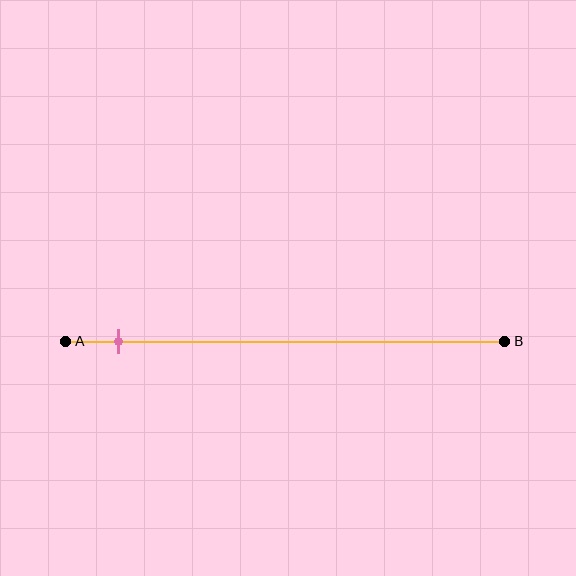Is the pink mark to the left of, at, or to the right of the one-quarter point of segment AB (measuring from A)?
The pink mark is to the left of the one-quarter point of segment AB.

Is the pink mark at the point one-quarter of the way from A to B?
No, the mark is at about 10% from A, not at the 25% one-quarter point.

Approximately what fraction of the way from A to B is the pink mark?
The pink mark is approximately 10% of the way from A to B.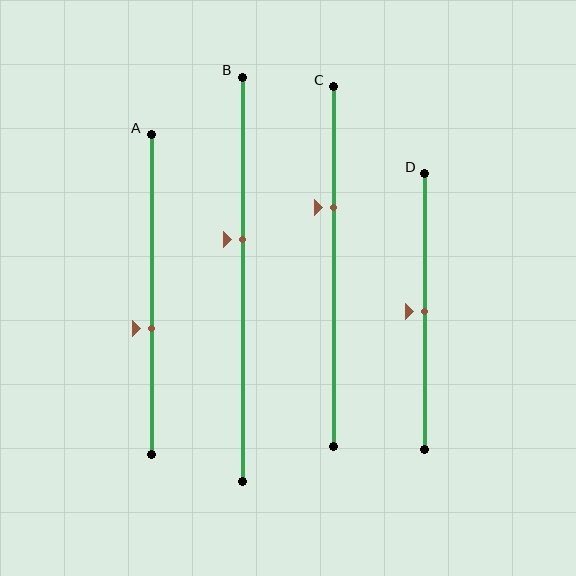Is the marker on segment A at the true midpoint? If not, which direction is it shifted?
No, the marker on segment A is shifted downward by about 10% of the segment length.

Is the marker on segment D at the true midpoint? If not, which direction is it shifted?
Yes, the marker on segment D is at the true midpoint.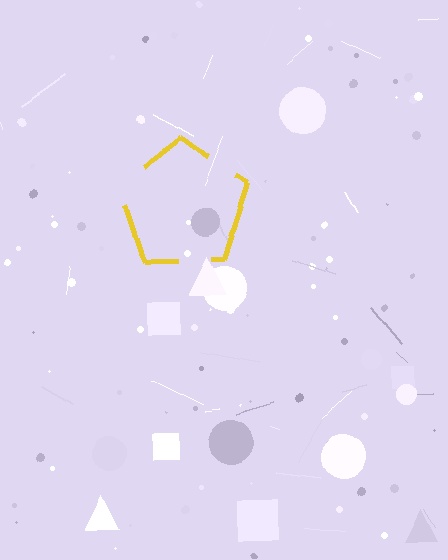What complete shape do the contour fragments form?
The contour fragments form a pentagon.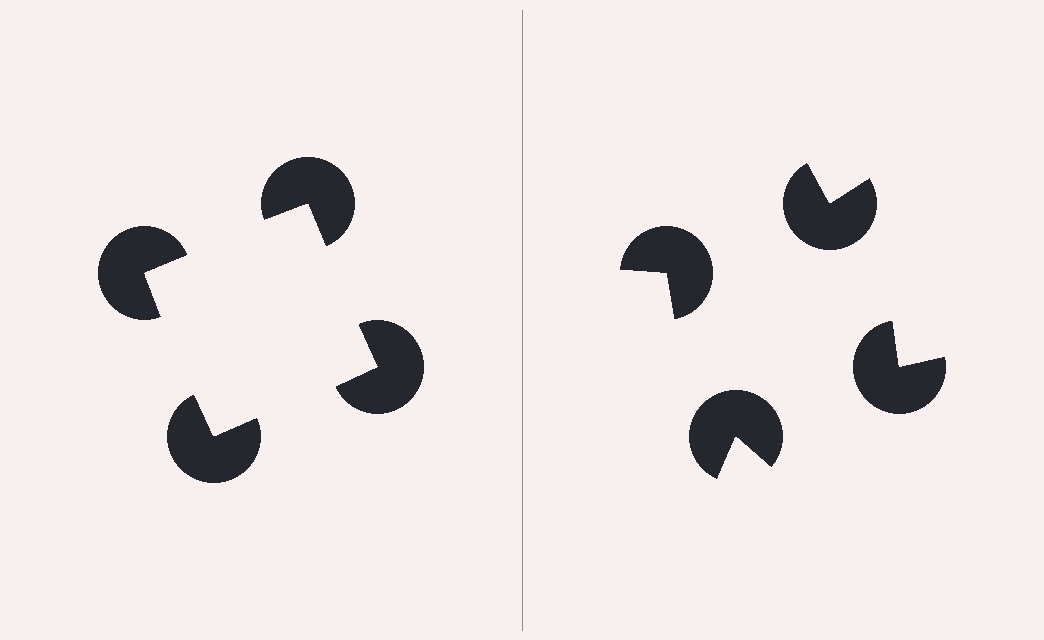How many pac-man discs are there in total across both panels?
8 — 4 on each side.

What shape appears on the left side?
An illusory square.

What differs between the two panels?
The pac-man discs are positioned identically on both sides; only the wedge orientations differ. On the left they align to a square; on the right they are misaligned.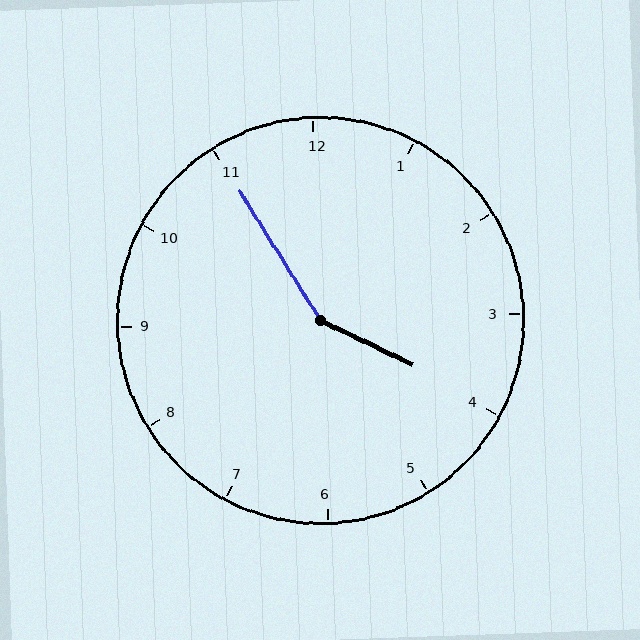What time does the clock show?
3:55.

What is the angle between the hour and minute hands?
Approximately 148 degrees.